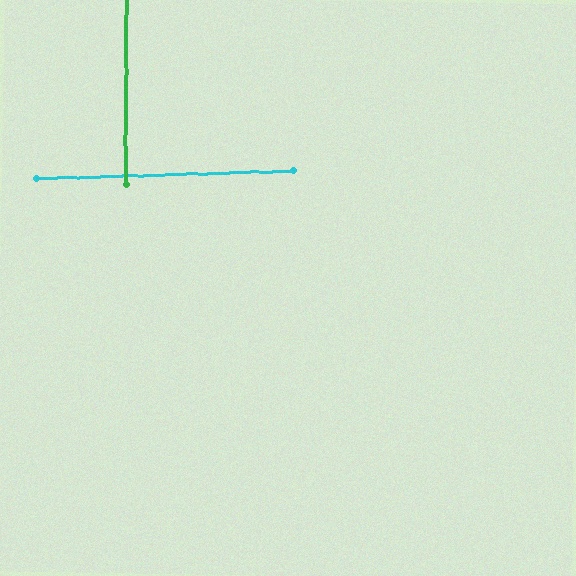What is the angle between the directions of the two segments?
Approximately 88 degrees.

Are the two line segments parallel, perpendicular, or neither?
Perpendicular — they meet at approximately 88°.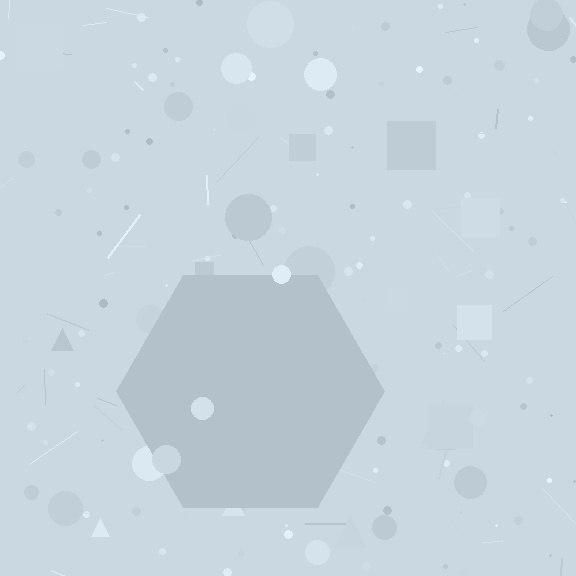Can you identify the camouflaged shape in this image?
The camouflaged shape is a hexagon.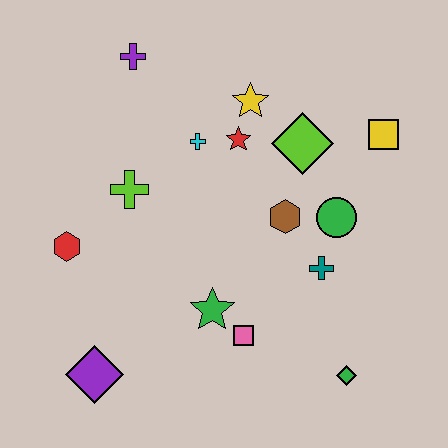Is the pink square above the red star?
No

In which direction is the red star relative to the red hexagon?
The red star is to the right of the red hexagon.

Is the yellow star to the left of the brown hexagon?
Yes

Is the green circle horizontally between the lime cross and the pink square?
No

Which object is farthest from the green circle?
The purple diamond is farthest from the green circle.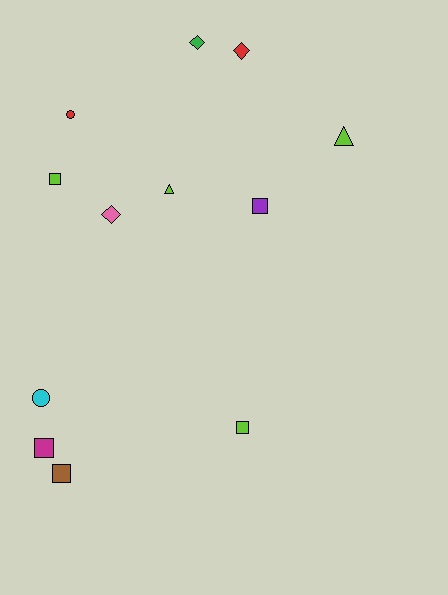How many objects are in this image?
There are 12 objects.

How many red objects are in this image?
There are 2 red objects.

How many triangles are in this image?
There are 2 triangles.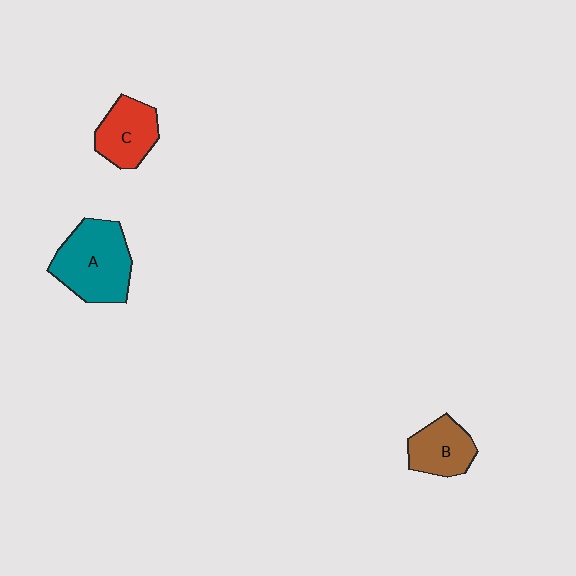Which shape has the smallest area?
Shape B (brown).